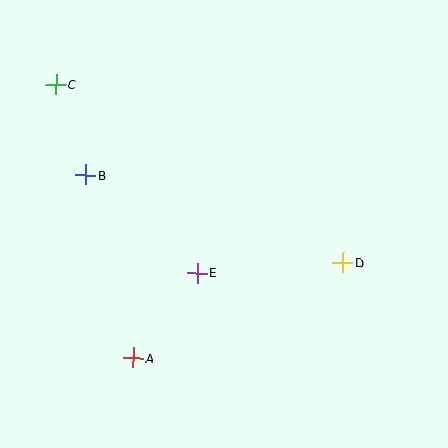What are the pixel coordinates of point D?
Point D is at (343, 263).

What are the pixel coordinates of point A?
Point A is at (133, 358).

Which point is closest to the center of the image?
Point E at (197, 273) is closest to the center.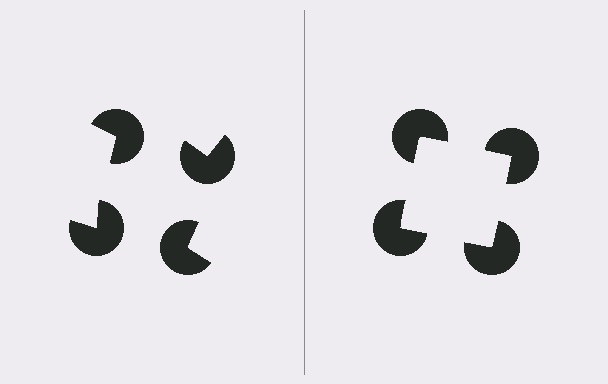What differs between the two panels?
The pac-man discs are positioned identically on both sides; only the wedge orientations differ. On the right they align to a square; on the left they are misaligned.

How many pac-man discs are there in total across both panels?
8 — 4 on each side.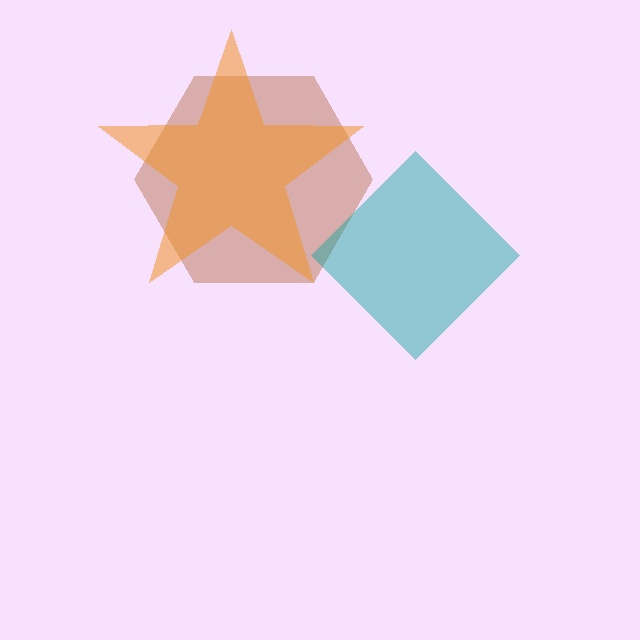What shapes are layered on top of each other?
The layered shapes are: a brown hexagon, a teal diamond, an orange star.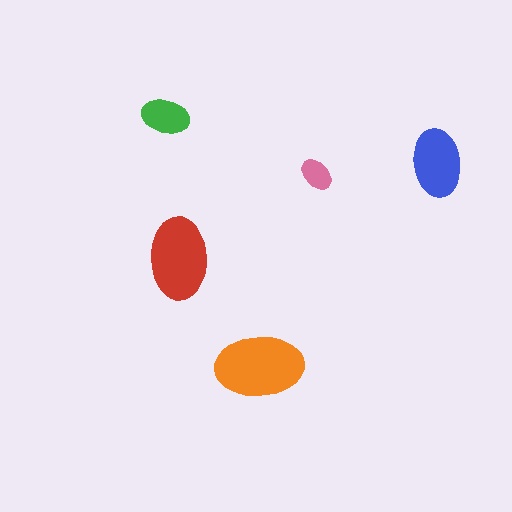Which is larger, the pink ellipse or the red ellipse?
The red one.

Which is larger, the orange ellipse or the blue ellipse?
The orange one.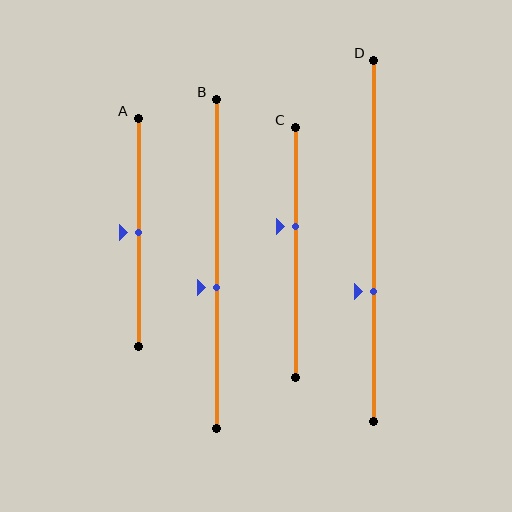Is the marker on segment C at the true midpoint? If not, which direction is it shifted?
No, the marker on segment C is shifted upward by about 10% of the segment length.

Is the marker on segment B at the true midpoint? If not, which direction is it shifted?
No, the marker on segment B is shifted downward by about 7% of the segment length.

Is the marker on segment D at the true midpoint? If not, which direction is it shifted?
No, the marker on segment D is shifted downward by about 14% of the segment length.